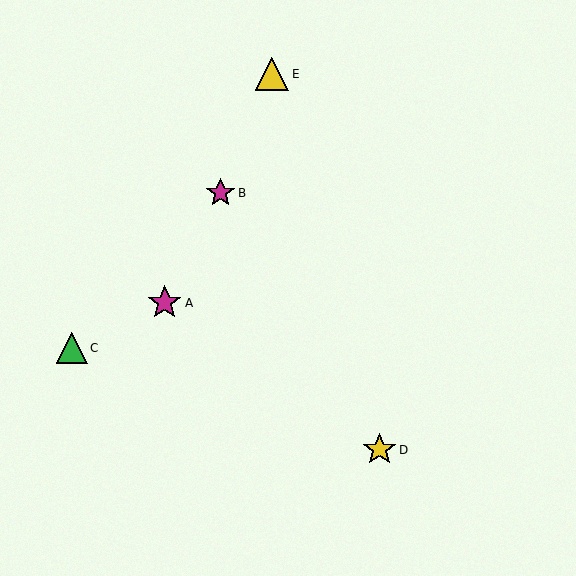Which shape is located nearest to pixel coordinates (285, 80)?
The yellow triangle (labeled E) at (272, 74) is nearest to that location.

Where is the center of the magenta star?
The center of the magenta star is at (221, 193).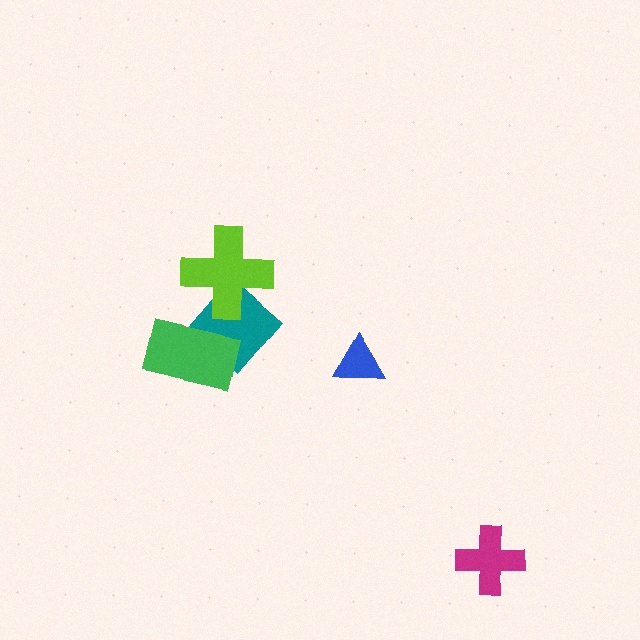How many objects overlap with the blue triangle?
0 objects overlap with the blue triangle.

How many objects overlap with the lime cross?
1 object overlaps with the lime cross.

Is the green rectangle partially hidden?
No, no other shape covers it.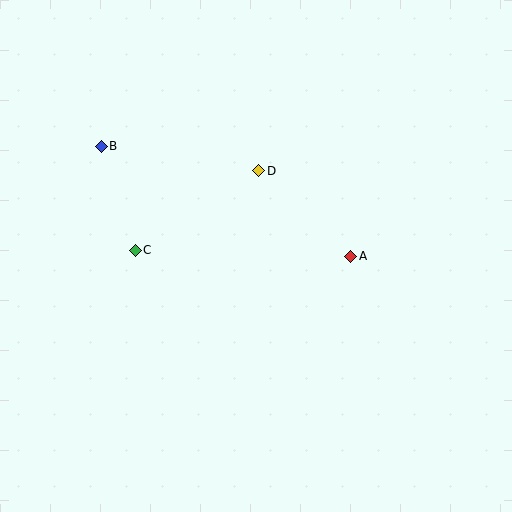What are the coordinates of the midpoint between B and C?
The midpoint between B and C is at (118, 198).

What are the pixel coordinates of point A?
Point A is at (351, 256).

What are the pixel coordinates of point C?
Point C is at (135, 250).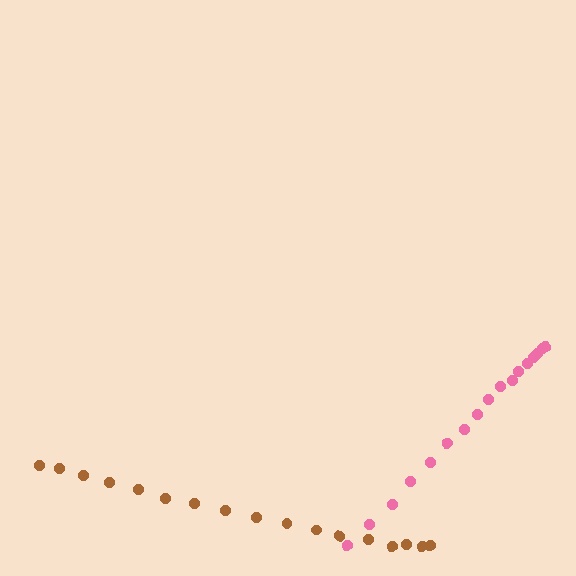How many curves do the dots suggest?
There are 2 distinct paths.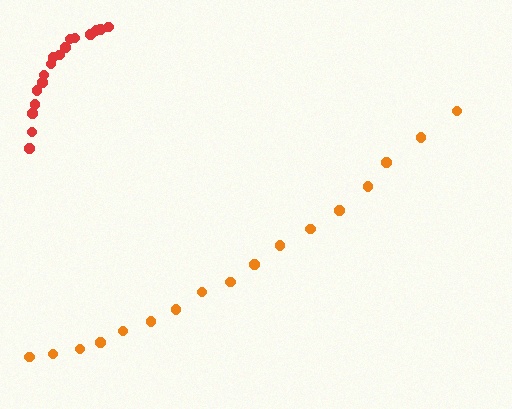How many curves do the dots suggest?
There are 2 distinct paths.